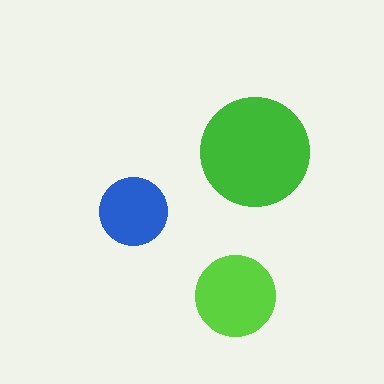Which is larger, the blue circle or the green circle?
The green one.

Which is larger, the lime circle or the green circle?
The green one.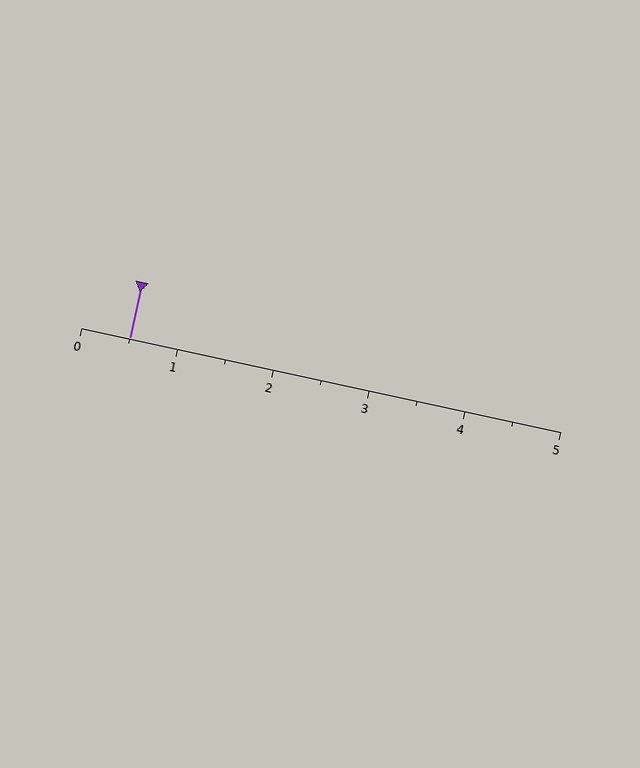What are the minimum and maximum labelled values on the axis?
The axis runs from 0 to 5.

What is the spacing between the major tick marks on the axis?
The major ticks are spaced 1 apart.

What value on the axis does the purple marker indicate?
The marker indicates approximately 0.5.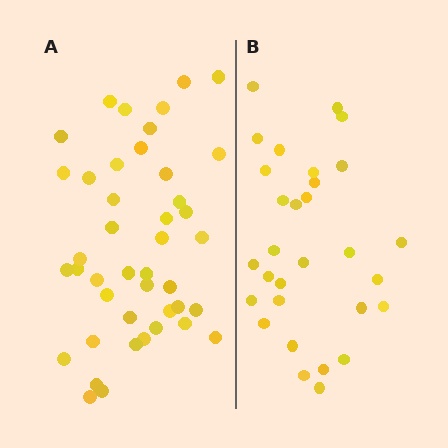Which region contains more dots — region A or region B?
Region A (the left region) has more dots.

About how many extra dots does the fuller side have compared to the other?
Region A has approximately 15 more dots than region B.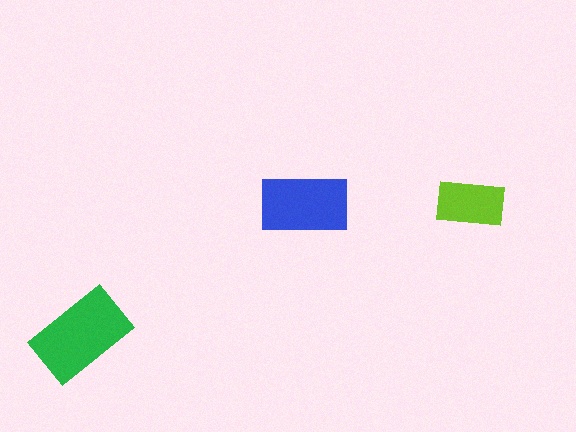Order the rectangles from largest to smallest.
the green one, the blue one, the lime one.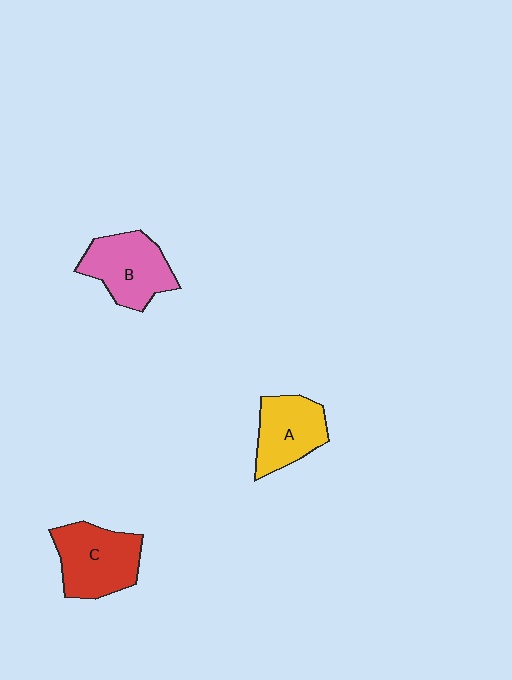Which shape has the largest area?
Shape C (red).